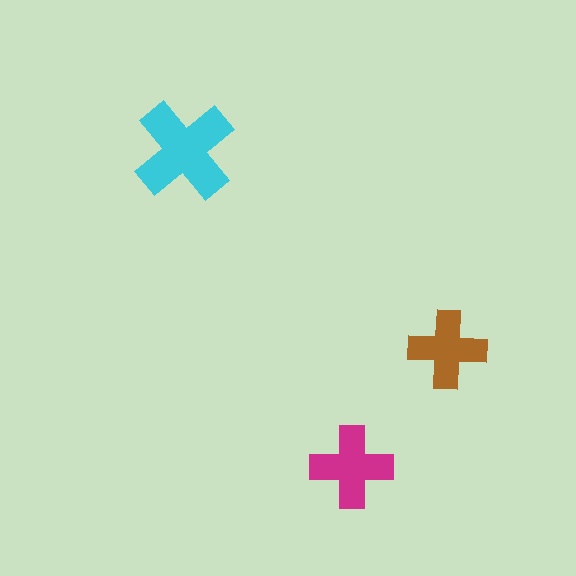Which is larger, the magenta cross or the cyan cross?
The cyan one.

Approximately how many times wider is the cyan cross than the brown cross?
About 1.5 times wider.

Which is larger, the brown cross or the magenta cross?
The magenta one.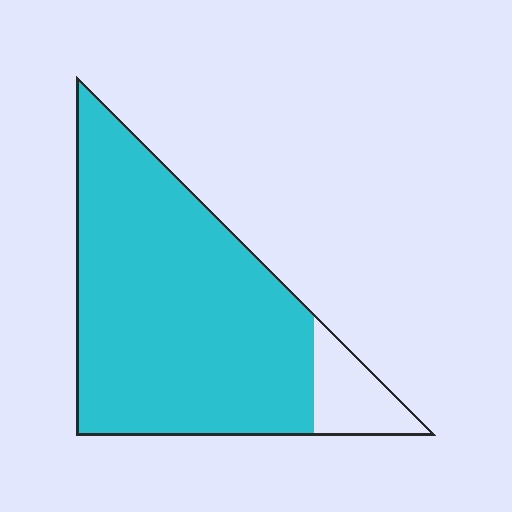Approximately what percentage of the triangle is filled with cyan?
Approximately 90%.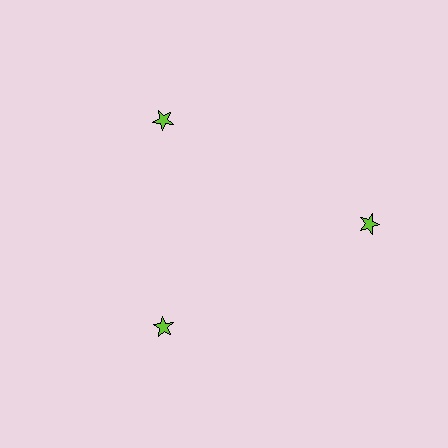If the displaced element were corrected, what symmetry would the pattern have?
It would have 3-fold rotational symmetry — the pattern would map onto itself every 120 degrees.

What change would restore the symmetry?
The symmetry would be restored by moving it inward, back onto the ring so that all 3 stars sit at equal angles and equal distance from the center.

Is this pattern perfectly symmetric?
No. The 3 lime stars are arranged in a ring, but one element near the 3 o'clock position is pushed outward from the center, breaking the 3-fold rotational symmetry.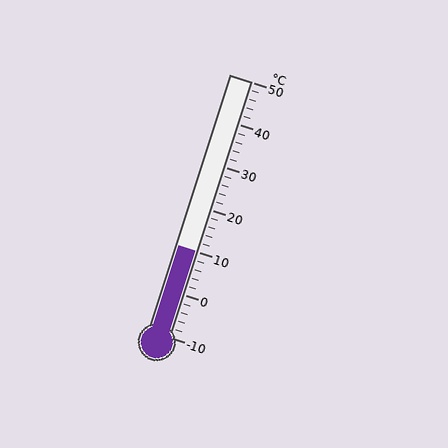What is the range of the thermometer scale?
The thermometer scale ranges from -10°C to 50°C.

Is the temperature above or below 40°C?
The temperature is below 40°C.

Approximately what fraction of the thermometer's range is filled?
The thermometer is filled to approximately 35% of its range.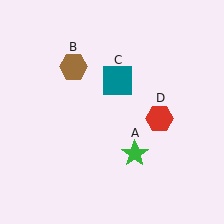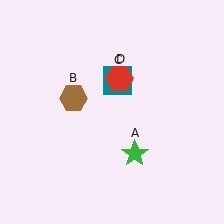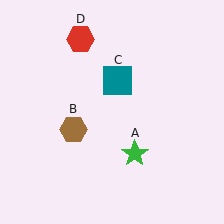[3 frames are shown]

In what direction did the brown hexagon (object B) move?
The brown hexagon (object B) moved down.